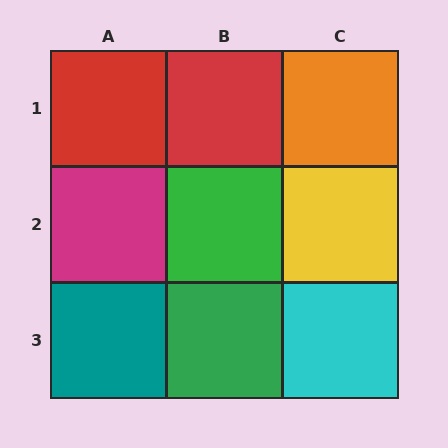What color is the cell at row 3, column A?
Teal.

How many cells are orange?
1 cell is orange.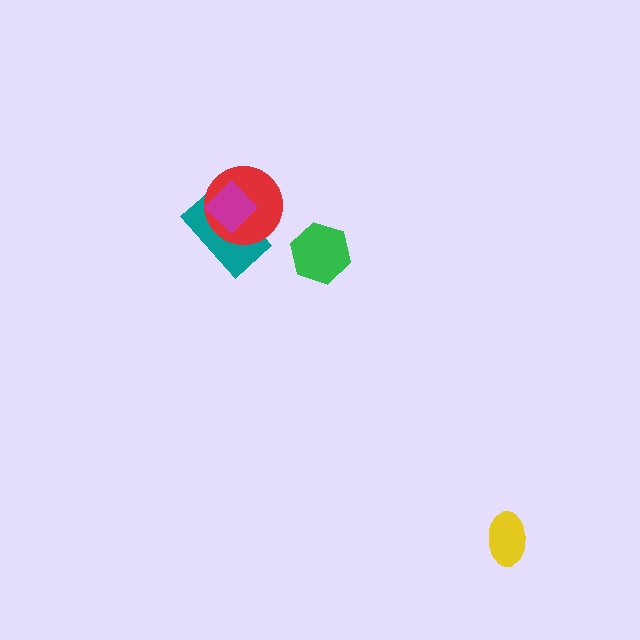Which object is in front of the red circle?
The magenta diamond is in front of the red circle.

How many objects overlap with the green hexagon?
0 objects overlap with the green hexagon.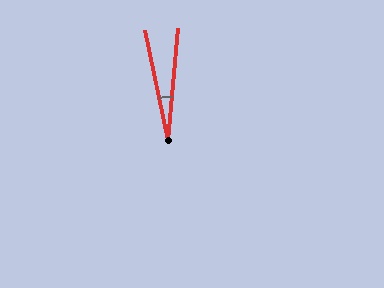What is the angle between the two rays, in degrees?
Approximately 17 degrees.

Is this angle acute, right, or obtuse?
It is acute.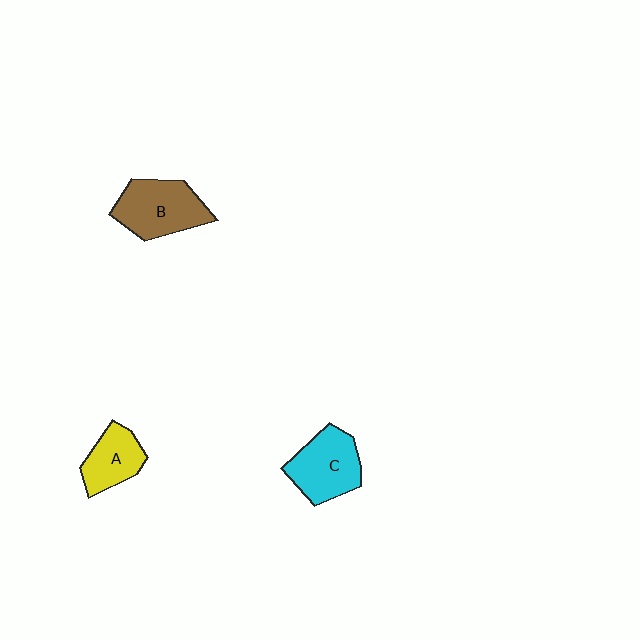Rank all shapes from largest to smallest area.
From largest to smallest: B (brown), C (cyan), A (yellow).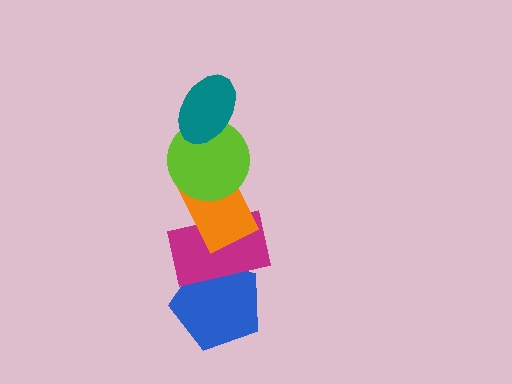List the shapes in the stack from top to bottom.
From top to bottom: the teal ellipse, the lime circle, the orange rectangle, the magenta rectangle, the blue pentagon.